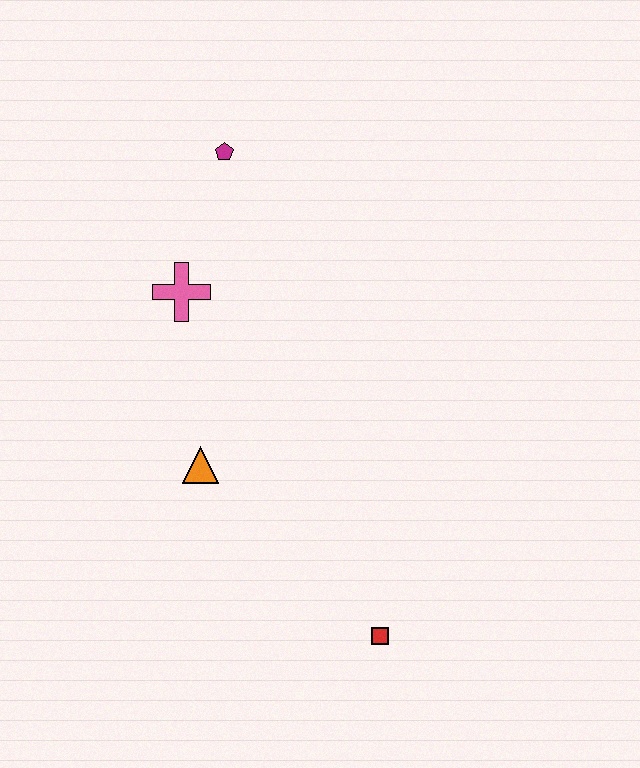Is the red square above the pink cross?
No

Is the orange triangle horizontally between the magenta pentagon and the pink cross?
Yes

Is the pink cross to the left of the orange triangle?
Yes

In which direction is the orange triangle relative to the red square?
The orange triangle is to the left of the red square.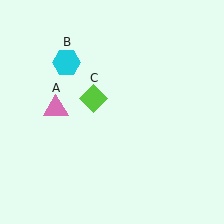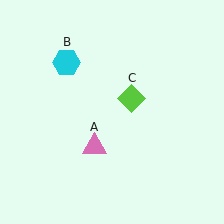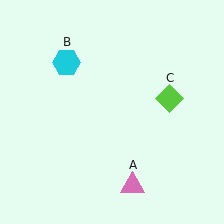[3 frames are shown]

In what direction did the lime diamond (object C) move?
The lime diamond (object C) moved right.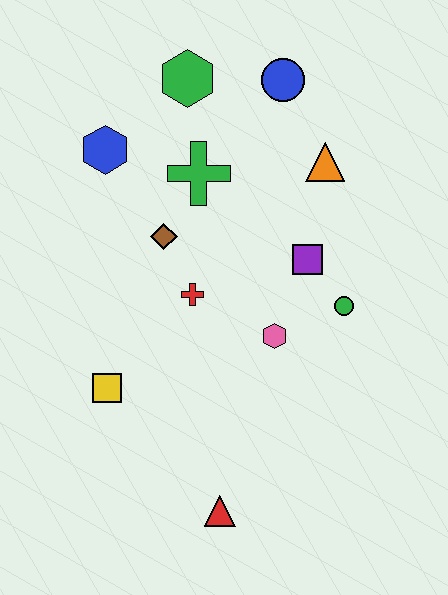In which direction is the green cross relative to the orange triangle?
The green cross is to the left of the orange triangle.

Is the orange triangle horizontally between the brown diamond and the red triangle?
No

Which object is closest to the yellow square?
The red cross is closest to the yellow square.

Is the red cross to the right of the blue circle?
No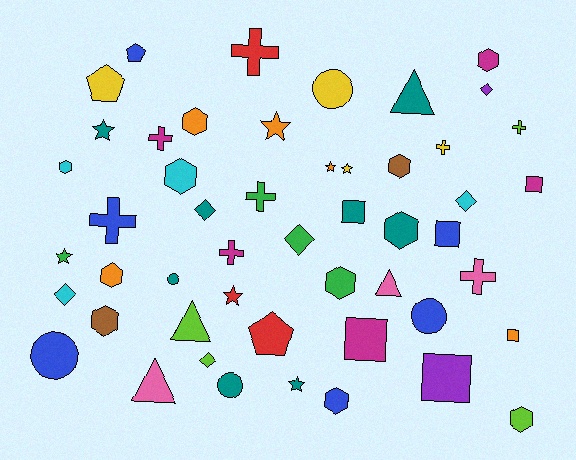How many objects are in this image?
There are 50 objects.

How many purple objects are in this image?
There are 2 purple objects.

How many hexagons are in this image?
There are 11 hexagons.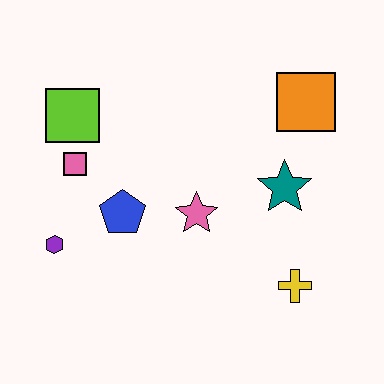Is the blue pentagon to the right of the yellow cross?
No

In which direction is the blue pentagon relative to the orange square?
The blue pentagon is to the left of the orange square.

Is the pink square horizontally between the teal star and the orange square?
No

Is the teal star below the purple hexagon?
No